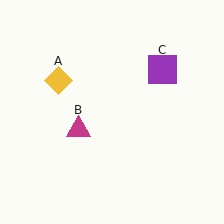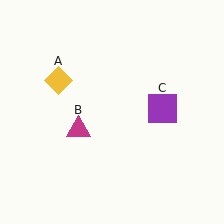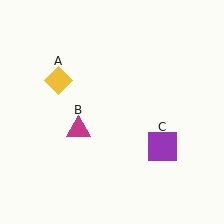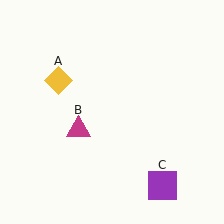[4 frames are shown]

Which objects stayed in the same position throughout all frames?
Yellow diamond (object A) and magenta triangle (object B) remained stationary.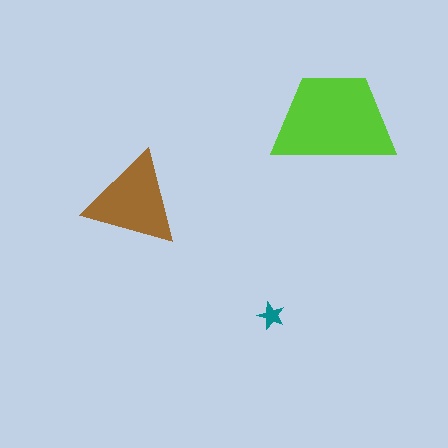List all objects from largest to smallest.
The lime trapezoid, the brown triangle, the teal star.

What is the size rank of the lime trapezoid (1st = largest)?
1st.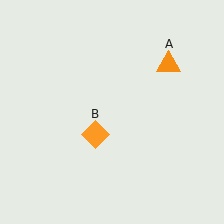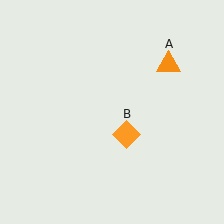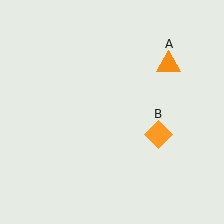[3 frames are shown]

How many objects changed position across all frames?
1 object changed position: orange diamond (object B).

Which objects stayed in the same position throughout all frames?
Orange triangle (object A) remained stationary.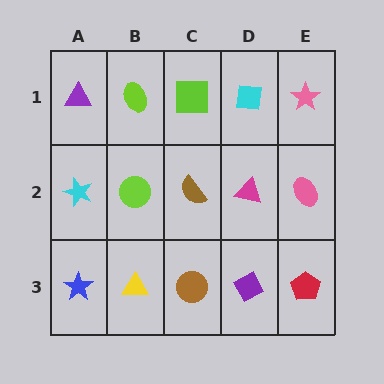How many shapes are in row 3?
5 shapes.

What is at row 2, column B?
A lime circle.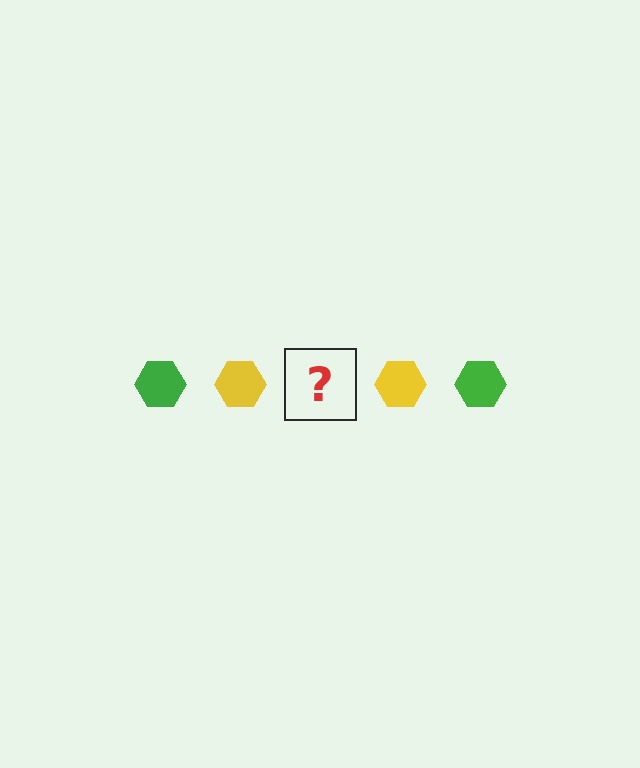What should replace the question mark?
The question mark should be replaced with a green hexagon.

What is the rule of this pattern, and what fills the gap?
The rule is that the pattern cycles through green, yellow hexagons. The gap should be filled with a green hexagon.